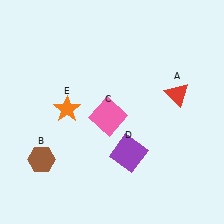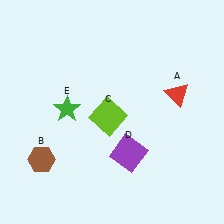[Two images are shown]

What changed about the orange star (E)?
In Image 1, E is orange. In Image 2, it changed to green.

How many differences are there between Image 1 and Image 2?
There are 2 differences between the two images.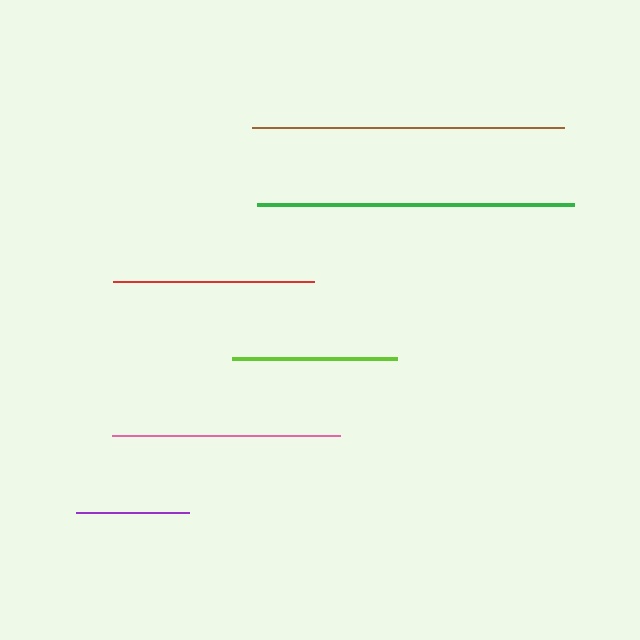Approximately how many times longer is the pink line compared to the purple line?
The pink line is approximately 2.0 times the length of the purple line.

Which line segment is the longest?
The green line is the longest at approximately 316 pixels.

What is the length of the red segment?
The red segment is approximately 201 pixels long.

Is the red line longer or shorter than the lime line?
The red line is longer than the lime line.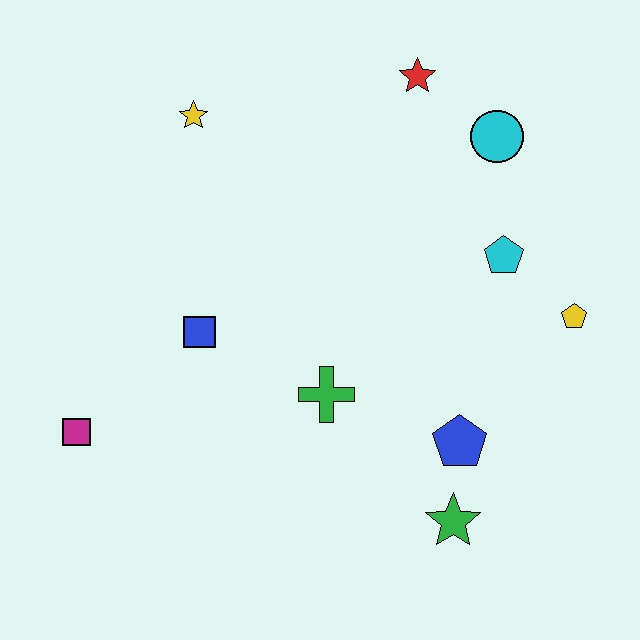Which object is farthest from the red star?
The magenta square is farthest from the red star.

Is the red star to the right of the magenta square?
Yes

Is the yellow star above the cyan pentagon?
Yes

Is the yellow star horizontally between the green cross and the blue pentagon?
No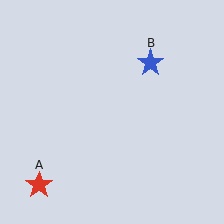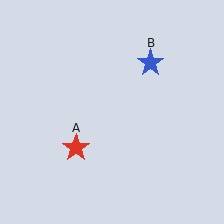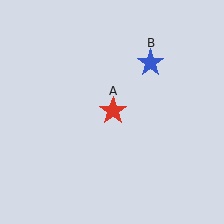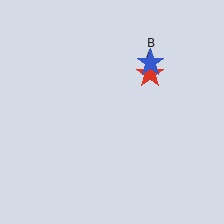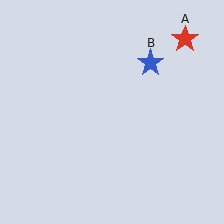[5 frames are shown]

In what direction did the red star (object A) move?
The red star (object A) moved up and to the right.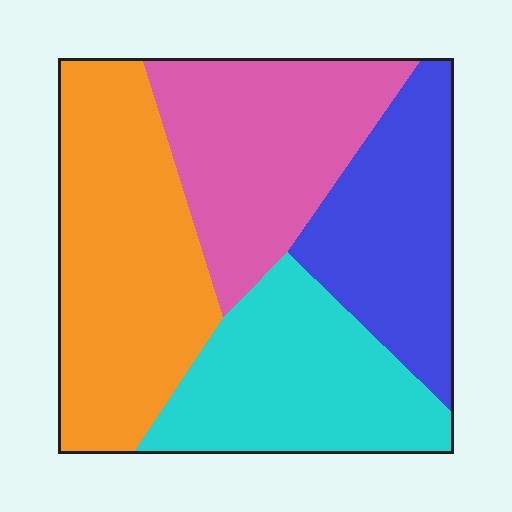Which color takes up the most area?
Orange, at roughly 30%.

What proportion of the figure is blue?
Blue takes up about one fifth (1/5) of the figure.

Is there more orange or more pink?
Orange.